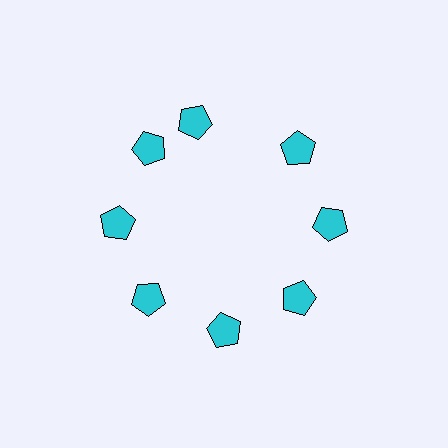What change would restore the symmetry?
The symmetry would be restored by rotating it back into even spacing with its neighbors so that all 8 pentagons sit at equal angles and equal distance from the center.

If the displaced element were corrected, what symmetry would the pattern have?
It would have 8-fold rotational symmetry — the pattern would map onto itself every 45 degrees.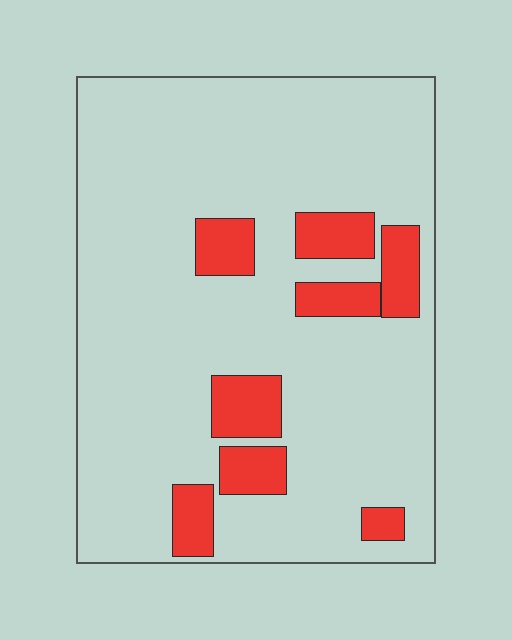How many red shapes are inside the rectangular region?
8.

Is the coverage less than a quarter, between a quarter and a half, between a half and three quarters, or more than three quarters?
Less than a quarter.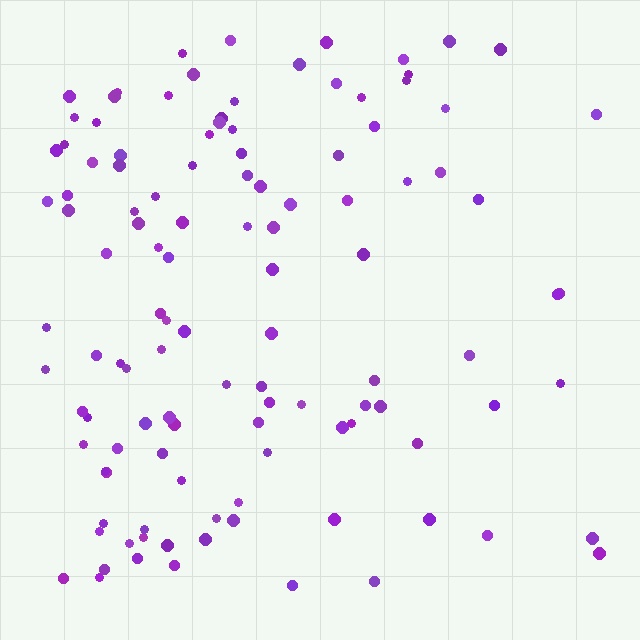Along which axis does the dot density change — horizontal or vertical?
Horizontal.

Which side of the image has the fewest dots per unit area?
The right.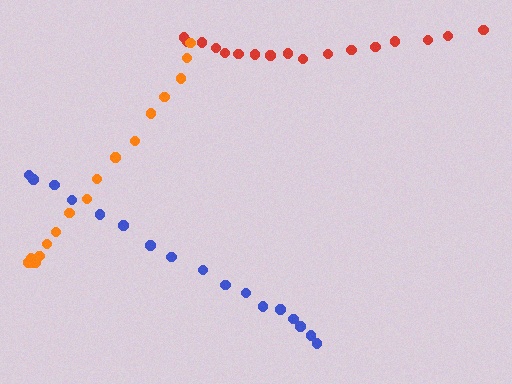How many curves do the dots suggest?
There are 3 distinct paths.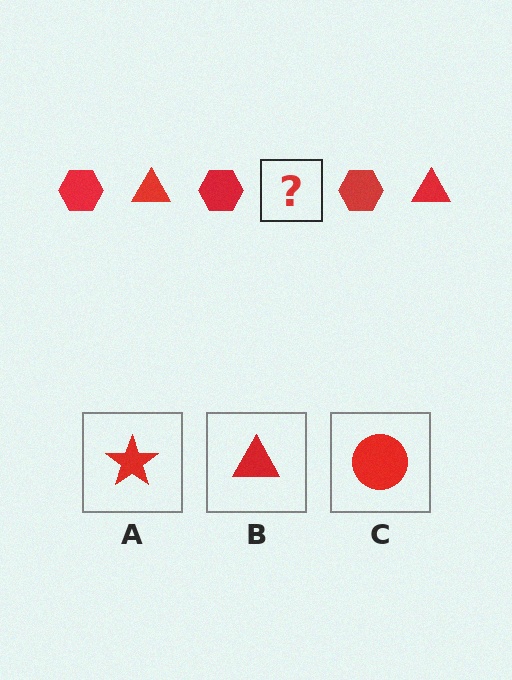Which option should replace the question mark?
Option B.